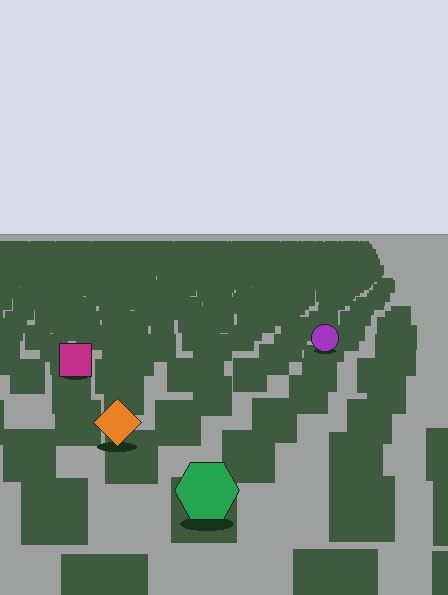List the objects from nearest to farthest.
From nearest to farthest: the green hexagon, the orange diamond, the magenta square, the purple circle.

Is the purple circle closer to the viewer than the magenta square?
No. The magenta square is closer — you can tell from the texture gradient: the ground texture is coarser near it.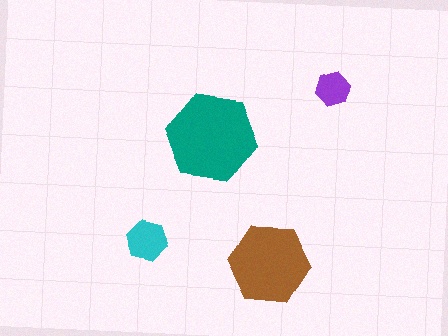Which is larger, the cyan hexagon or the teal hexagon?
The teal one.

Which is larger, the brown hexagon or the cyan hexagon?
The brown one.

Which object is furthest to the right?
The purple hexagon is rightmost.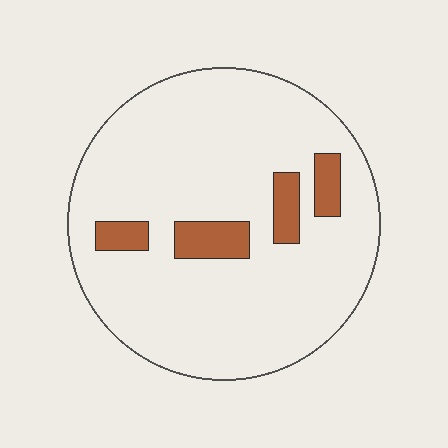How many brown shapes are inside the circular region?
4.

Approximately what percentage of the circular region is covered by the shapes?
Approximately 10%.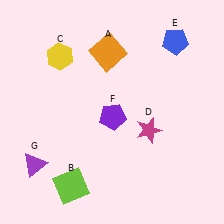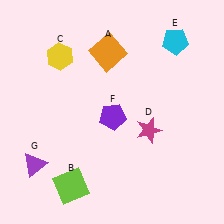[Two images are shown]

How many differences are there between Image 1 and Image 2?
There is 1 difference between the two images.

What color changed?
The pentagon (E) changed from blue in Image 1 to cyan in Image 2.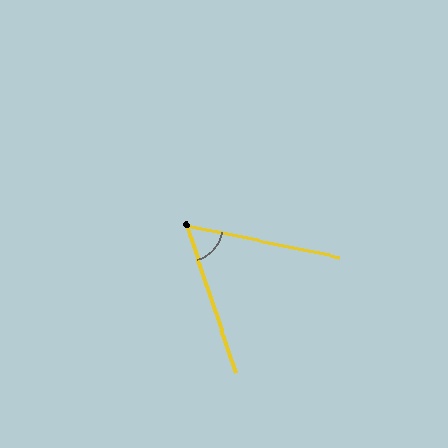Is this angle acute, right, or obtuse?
It is acute.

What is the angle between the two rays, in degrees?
Approximately 59 degrees.